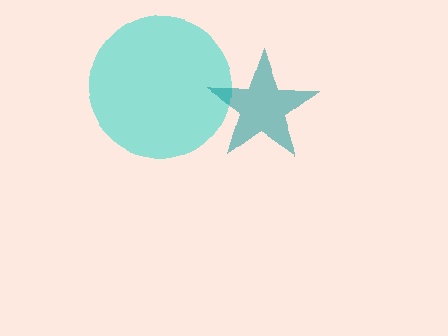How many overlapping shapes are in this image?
There are 2 overlapping shapes in the image.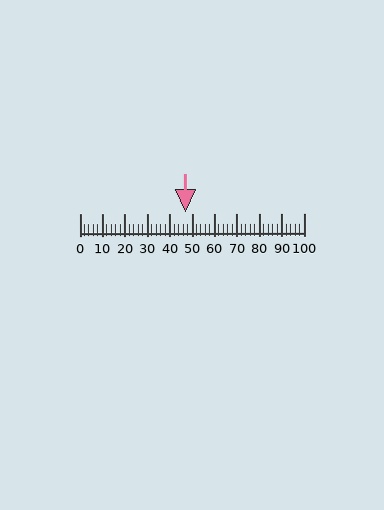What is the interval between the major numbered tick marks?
The major tick marks are spaced 10 units apart.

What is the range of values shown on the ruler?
The ruler shows values from 0 to 100.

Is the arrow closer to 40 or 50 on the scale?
The arrow is closer to 50.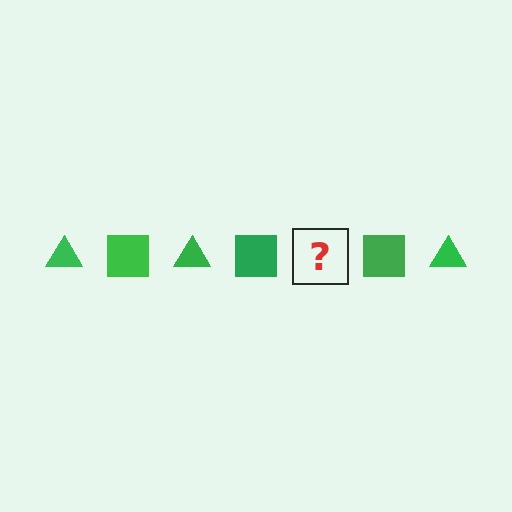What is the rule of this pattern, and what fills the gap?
The rule is that the pattern cycles through triangle, square shapes in green. The gap should be filled with a green triangle.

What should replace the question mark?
The question mark should be replaced with a green triangle.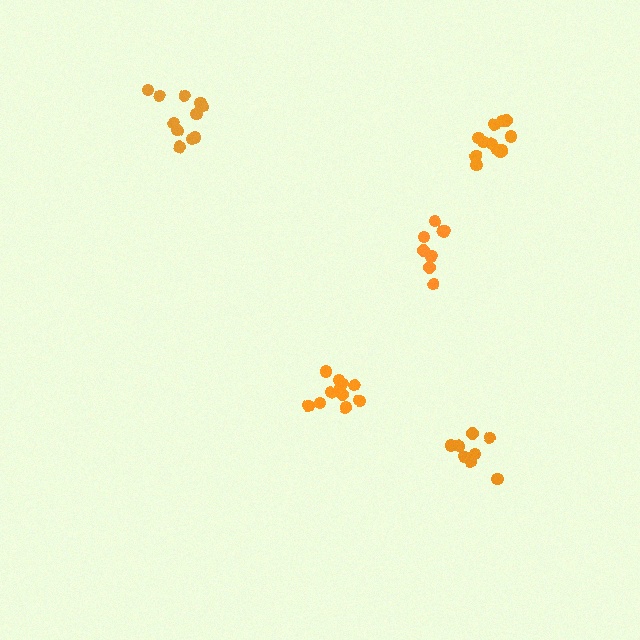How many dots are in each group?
Group 1: 12 dots, Group 2: 8 dots, Group 3: 8 dots, Group 4: 11 dots, Group 5: 12 dots (51 total).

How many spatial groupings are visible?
There are 5 spatial groupings.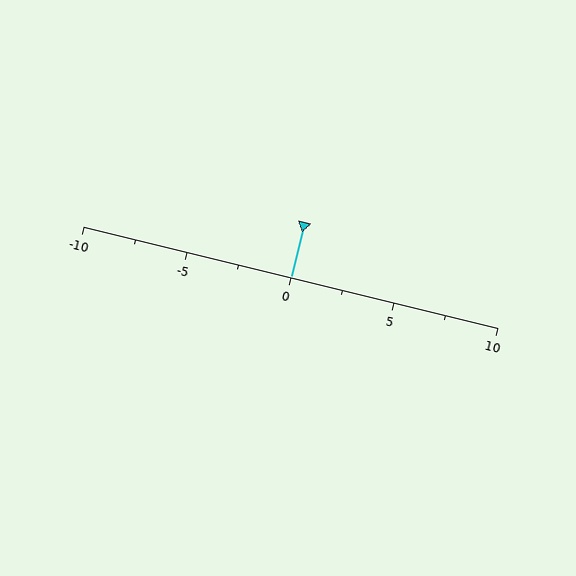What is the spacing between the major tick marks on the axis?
The major ticks are spaced 5 apart.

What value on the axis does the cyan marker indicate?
The marker indicates approximately 0.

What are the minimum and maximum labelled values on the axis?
The axis runs from -10 to 10.